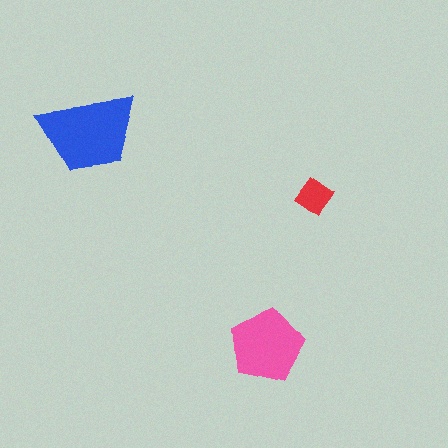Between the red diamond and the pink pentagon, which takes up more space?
The pink pentagon.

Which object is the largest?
The blue trapezoid.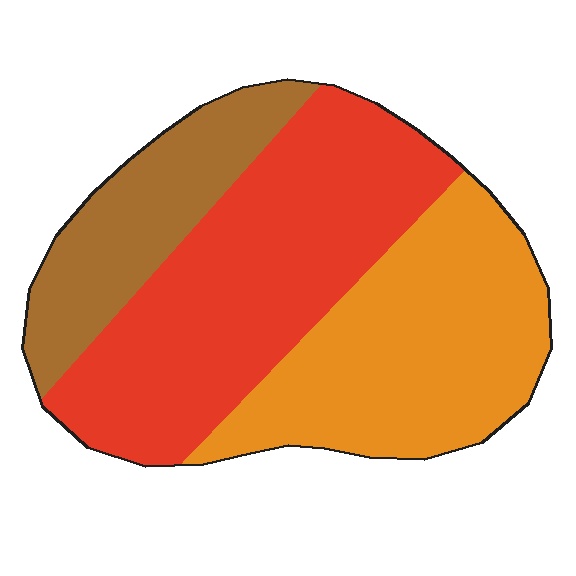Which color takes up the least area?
Brown, at roughly 20%.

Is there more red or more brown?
Red.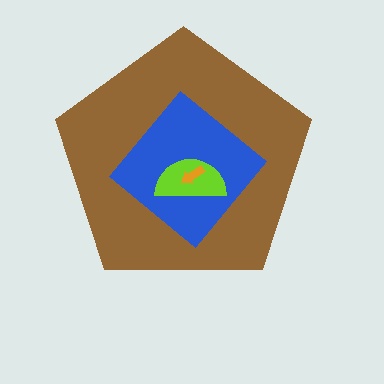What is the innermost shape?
The orange arrow.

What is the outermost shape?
The brown pentagon.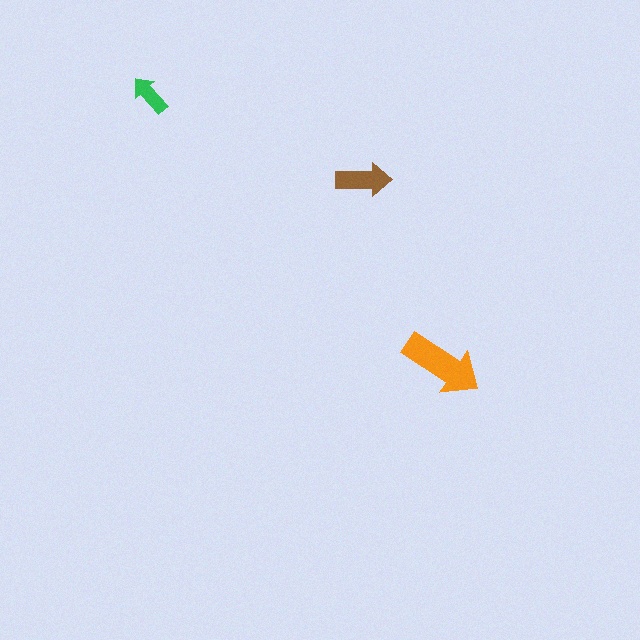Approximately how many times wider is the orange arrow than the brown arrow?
About 1.5 times wider.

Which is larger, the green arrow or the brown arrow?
The brown one.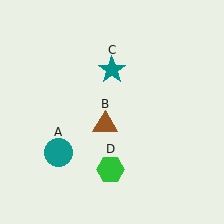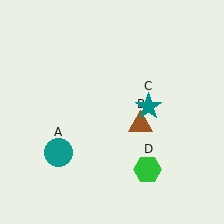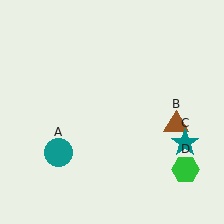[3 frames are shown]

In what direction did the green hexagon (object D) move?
The green hexagon (object D) moved right.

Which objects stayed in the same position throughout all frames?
Teal circle (object A) remained stationary.